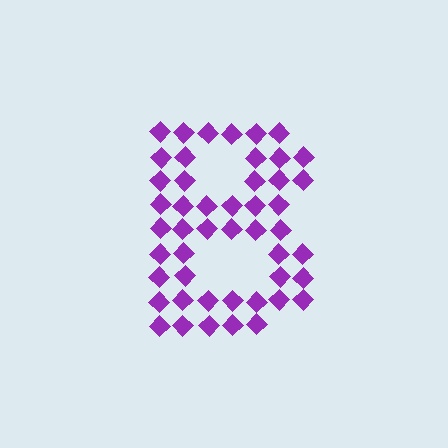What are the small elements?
The small elements are diamonds.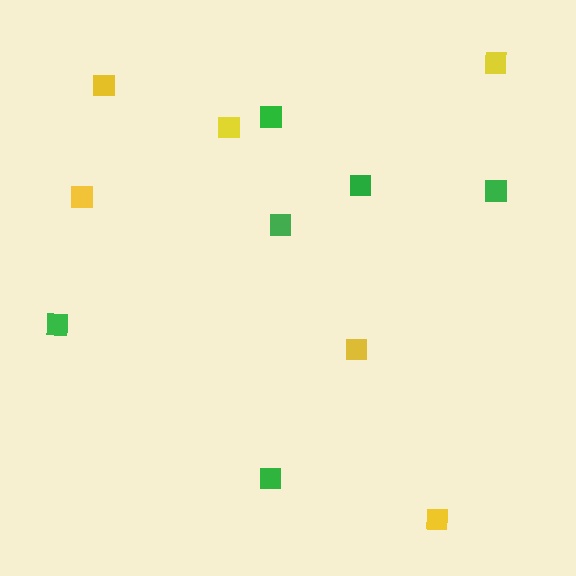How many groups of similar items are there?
There are 2 groups: one group of yellow squares (6) and one group of green squares (6).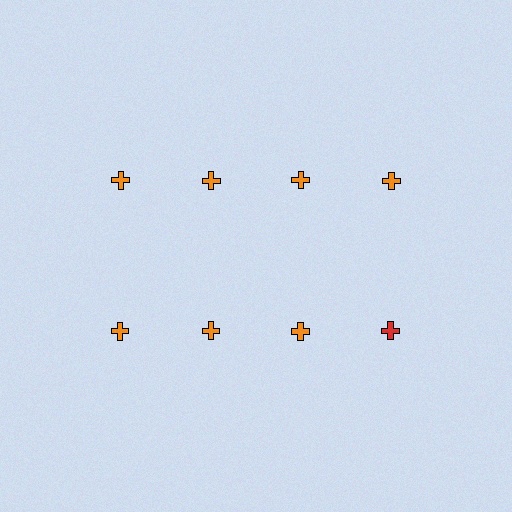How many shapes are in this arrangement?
There are 8 shapes arranged in a grid pattern.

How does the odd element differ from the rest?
It has a different color: red instead of orange.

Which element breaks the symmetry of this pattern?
The red cross in the second row, second from right column breaks the symmetry. All other shapes are orange crosses.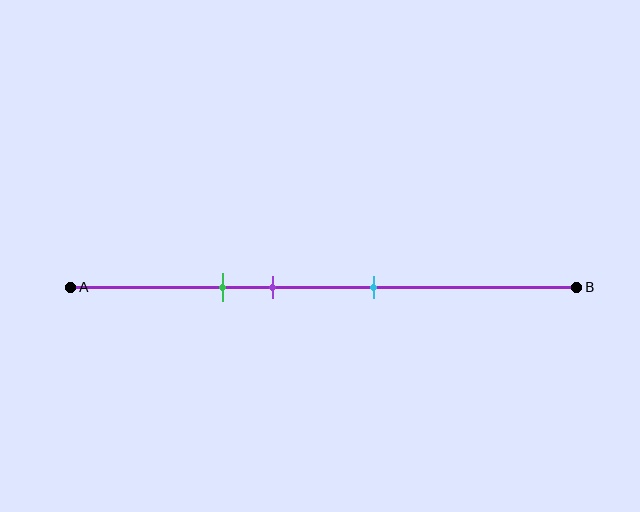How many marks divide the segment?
There are 3 marks dividing the segment.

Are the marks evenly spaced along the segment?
Yes, the marks are approximately evenly spaced.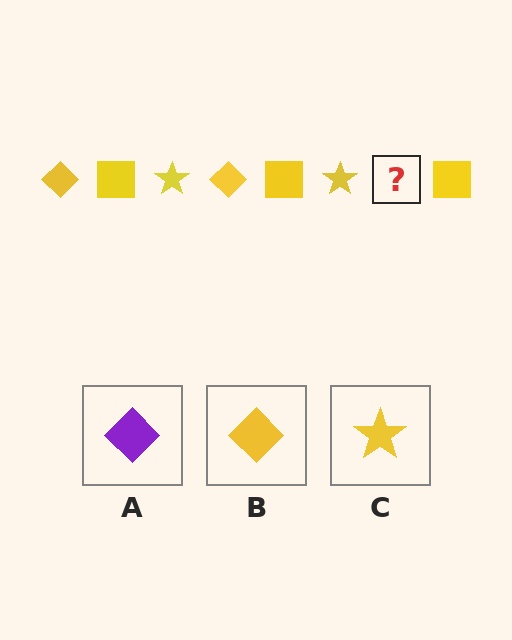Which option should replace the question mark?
Option B.